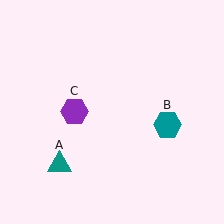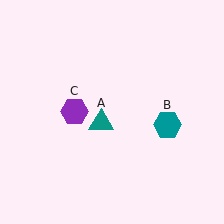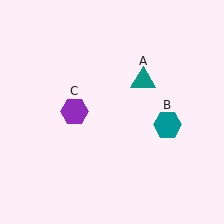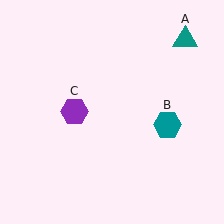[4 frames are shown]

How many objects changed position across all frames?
1 object changed position: teal triangle (object A).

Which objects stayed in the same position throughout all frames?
Teal hexagon (object B) and purple hexagon (object C) remained stationary.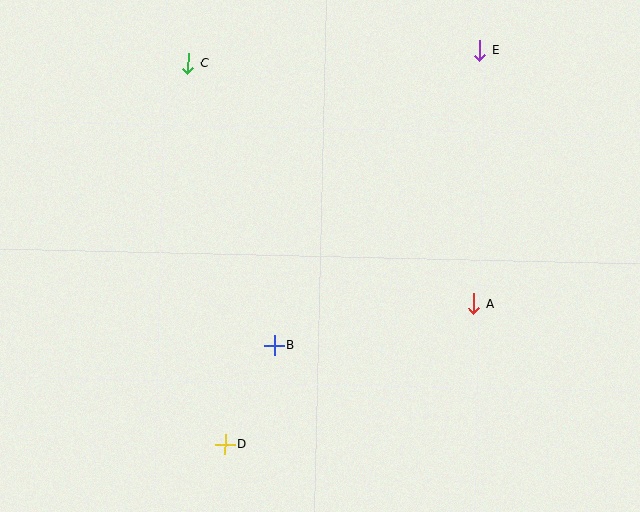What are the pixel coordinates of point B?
Point B is at (274, 345).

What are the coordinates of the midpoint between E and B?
The midpoint between E and B is at (377, 198).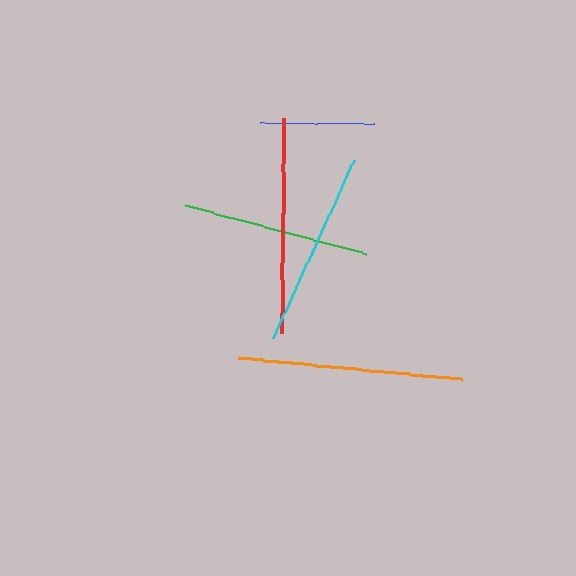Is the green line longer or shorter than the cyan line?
The cyan line is longer than the green line.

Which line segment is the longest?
The orange line is the longest at approximately 226 pixels.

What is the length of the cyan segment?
The cyan segment is approximately 194 pixels long.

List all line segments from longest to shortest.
From longest to shortest: orange, red, cyan, green, blue.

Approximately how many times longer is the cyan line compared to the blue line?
The cyan line is approximately 1.7 times the length of the blue line.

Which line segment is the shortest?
The blue line is the shortest at approximately 114 pixels.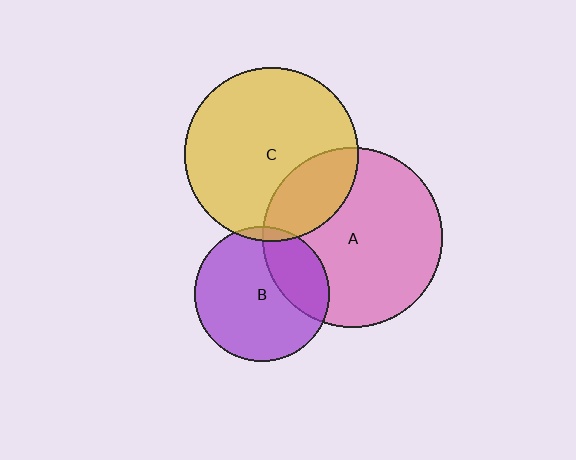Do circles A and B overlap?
Yes.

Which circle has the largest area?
Circle A (pink).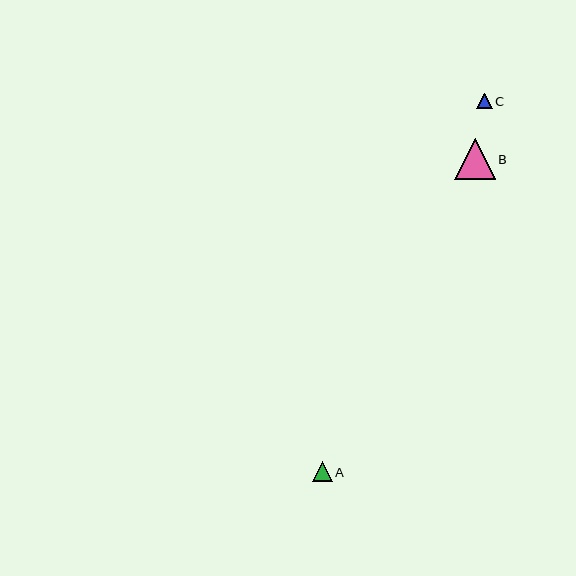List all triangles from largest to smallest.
From largest to smallest: B, A, C.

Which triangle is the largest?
Triangle B is the largest with a size of approximately 40 pixels.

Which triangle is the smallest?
Triangle C is the smallest with a size of approximately 16 pixels.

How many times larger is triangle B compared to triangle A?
Triangle B is approximately 2.1 times the size of triangle A.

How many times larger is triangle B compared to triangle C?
Triangle B is approximately 2.6 times the size of triangle C.